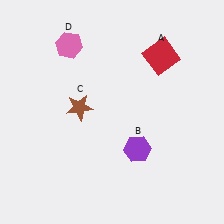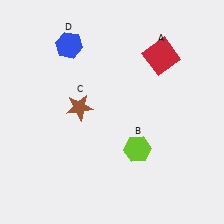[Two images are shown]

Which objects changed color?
B changed from purple to lime. D changed from pink to blue.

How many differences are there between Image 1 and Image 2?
There are 2 differences between the two images.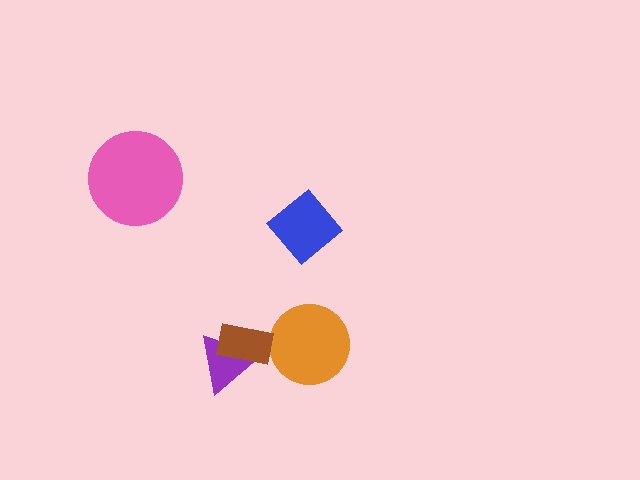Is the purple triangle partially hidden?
Yes, it is partially covered by another shape.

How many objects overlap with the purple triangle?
1 object overlaps with the purple triangle.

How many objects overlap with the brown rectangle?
1 object overlaps with the brown rectangle.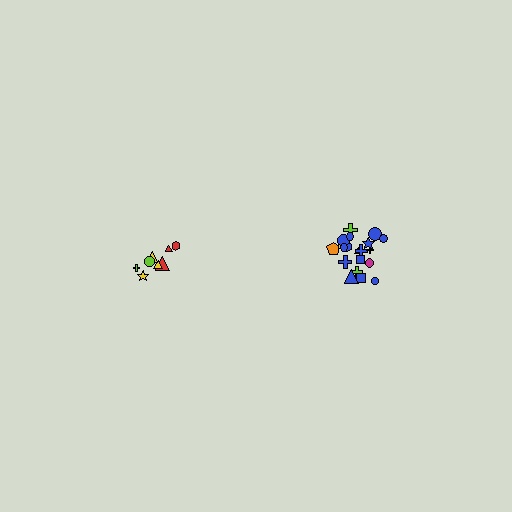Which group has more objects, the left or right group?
The right group.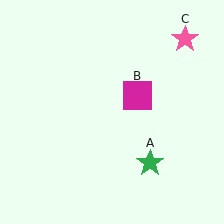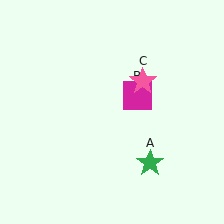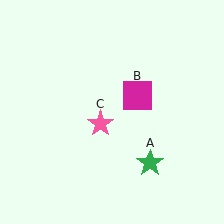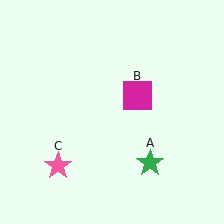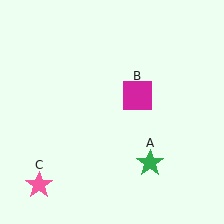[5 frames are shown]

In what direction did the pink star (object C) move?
The pink star (object C) moved down and to the left.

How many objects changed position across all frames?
1 object changed position: pink star (object C).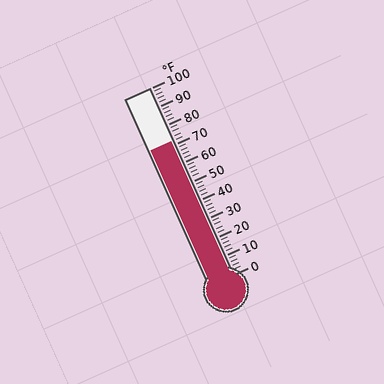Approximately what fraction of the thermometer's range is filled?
The thermometer is filled to approximately 70% of its range.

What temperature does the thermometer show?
The thermometer shows approximately 72°F.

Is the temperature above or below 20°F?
The temperature is above 20°F.